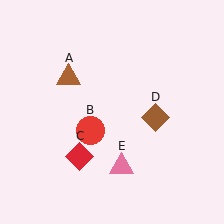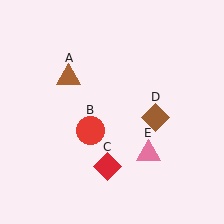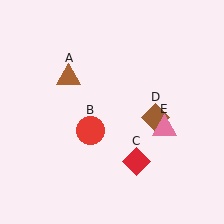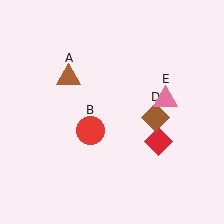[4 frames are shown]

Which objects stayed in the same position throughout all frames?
Brown triangle (object A) and red circle (object B) and brown diamond (object D) remained stationary.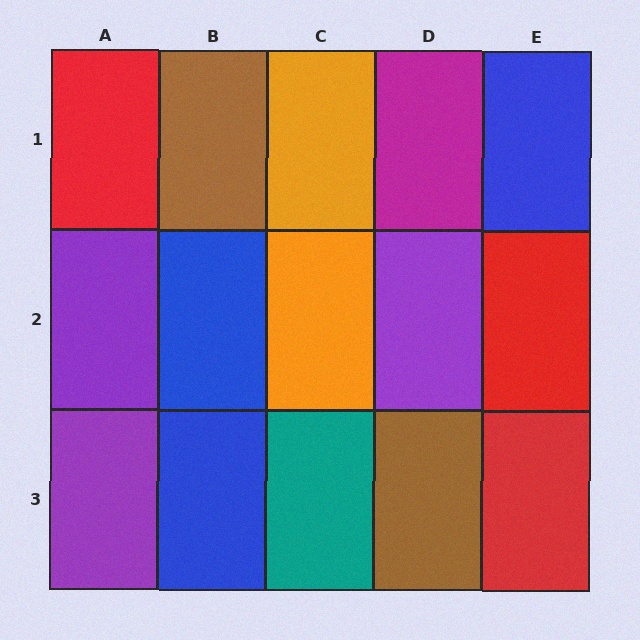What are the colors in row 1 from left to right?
Red, brown, orange, magenta, blue.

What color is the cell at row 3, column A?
Purple.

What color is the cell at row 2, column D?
Purple.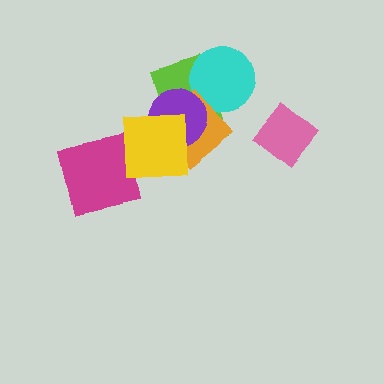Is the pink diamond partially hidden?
No, no other shape covers it.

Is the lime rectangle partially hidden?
Yes, it is partially covered by another shape.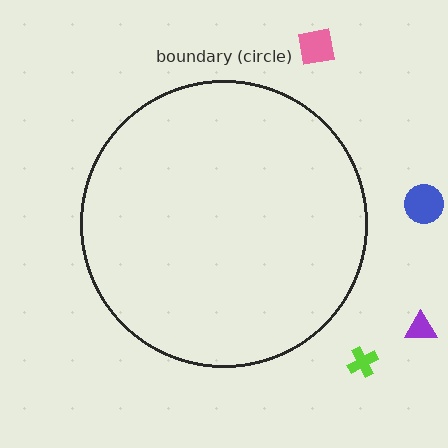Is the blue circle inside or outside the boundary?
Outside.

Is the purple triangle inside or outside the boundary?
Outside.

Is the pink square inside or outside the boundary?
Outside.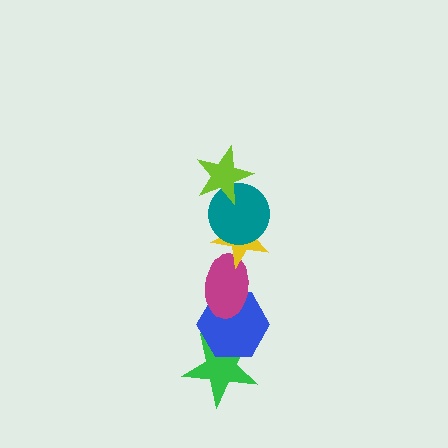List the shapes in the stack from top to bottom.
From top to bottom: the lime star, the teal circle, the yellow star, the magenta ellipse, the blue hexagon, the green star.